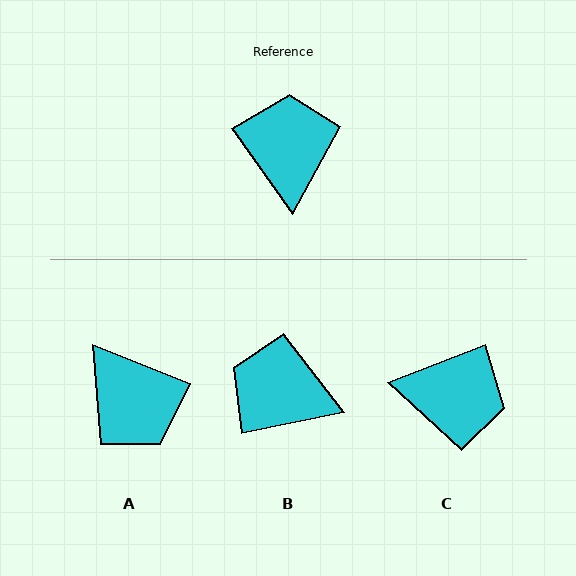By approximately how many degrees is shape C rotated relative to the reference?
Approximately 104 degrees clockwise.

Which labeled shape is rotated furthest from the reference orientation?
A, about 147 degrees away.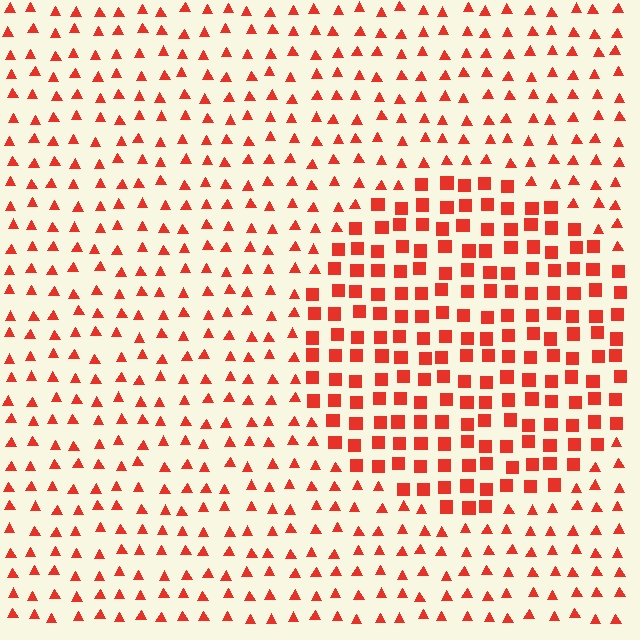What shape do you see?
I see a circle.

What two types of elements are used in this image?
The image uses squares inside the circle region and triangles outside it.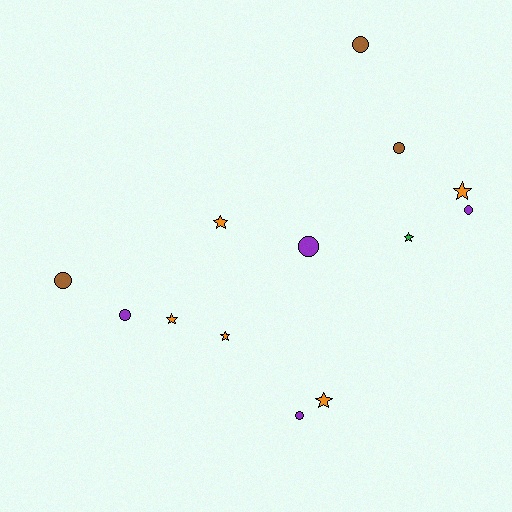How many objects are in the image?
There are 13 objects.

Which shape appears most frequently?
Circle, with 7 objects.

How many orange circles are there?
There are no orange circles.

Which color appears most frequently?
Orange, with 5 objects.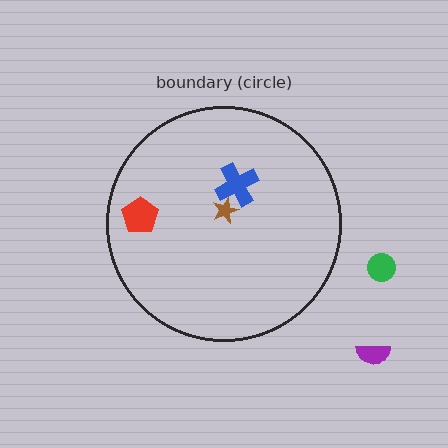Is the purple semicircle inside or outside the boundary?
Outside.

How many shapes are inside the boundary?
3 inside, 2 outside.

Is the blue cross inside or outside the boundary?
Inside.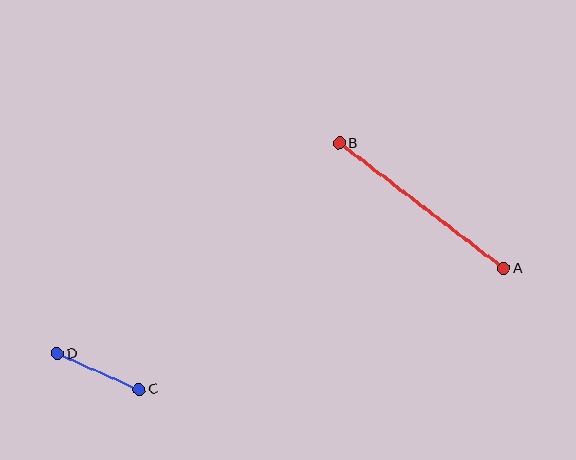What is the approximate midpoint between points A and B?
The midpoint is at approximately (422, 206) pixels.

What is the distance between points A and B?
The distance is approximately 207 pixels.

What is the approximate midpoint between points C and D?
The midpoint is at approximately (98, 372) pixels.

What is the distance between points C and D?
The distance is approximately 90 pixels.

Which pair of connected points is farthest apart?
Points A and B are farthest apart.